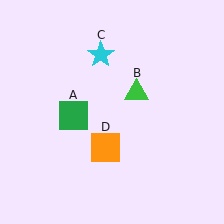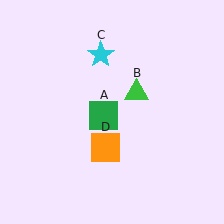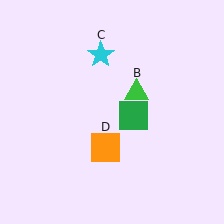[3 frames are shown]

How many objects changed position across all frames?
1 object changed position: green square (object A).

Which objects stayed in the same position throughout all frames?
Green triangle (object B) and cyan star (object C) and orange square (object D) remained stationary.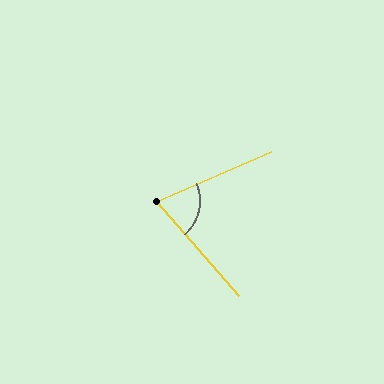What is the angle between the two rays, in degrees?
Approximately 72 degrees.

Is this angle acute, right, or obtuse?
It is acute.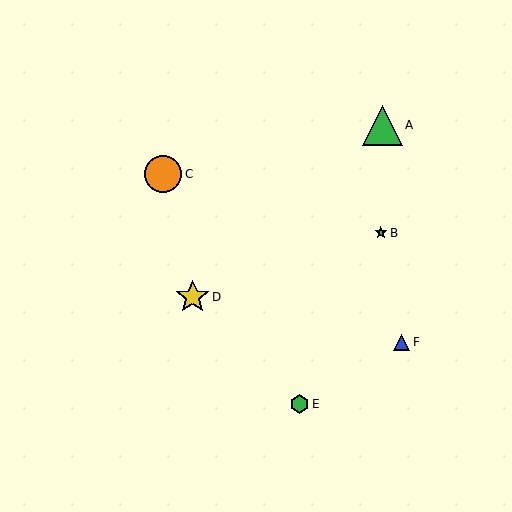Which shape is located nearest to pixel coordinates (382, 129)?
The green triangle (labeled A) at (382, 125) is nearest to that location.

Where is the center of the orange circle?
The center of the orange circle is at (163, 174).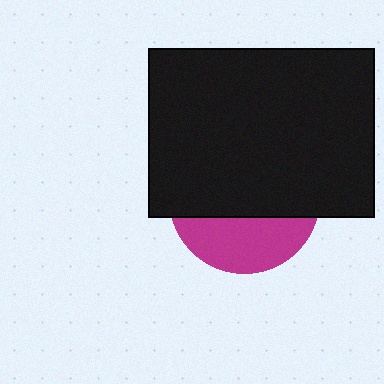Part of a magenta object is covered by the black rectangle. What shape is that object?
It is a circle.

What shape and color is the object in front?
The object in front is a black rectangle.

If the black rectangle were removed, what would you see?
You would see the complete magenta circle.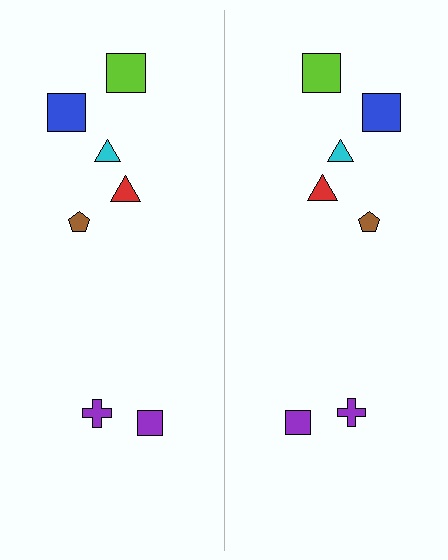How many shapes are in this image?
There are 14 shapes in this image.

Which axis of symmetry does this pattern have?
The pattern has a vertical axis of symmetry running through the center of the image.